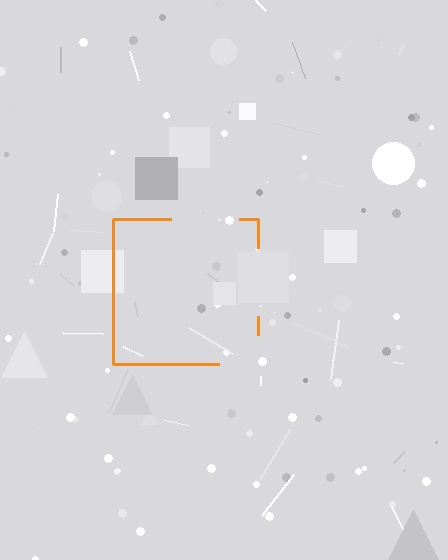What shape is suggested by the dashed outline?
The dashed outline suggests a square.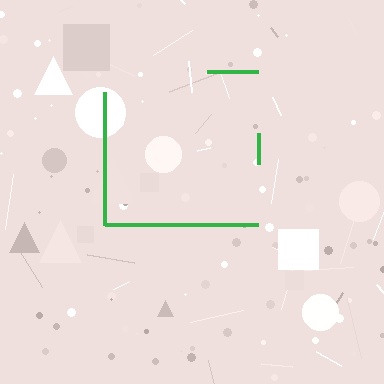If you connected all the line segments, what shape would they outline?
They would outline a square.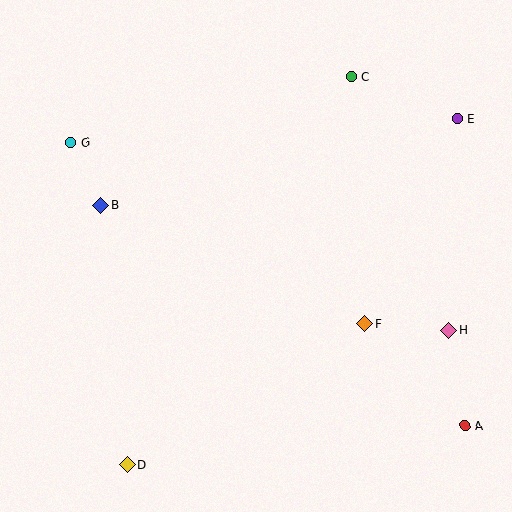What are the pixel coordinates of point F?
Point F is at (365, 323).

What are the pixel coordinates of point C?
Point C is at (352, 76).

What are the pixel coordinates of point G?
Point G is at (70, 142).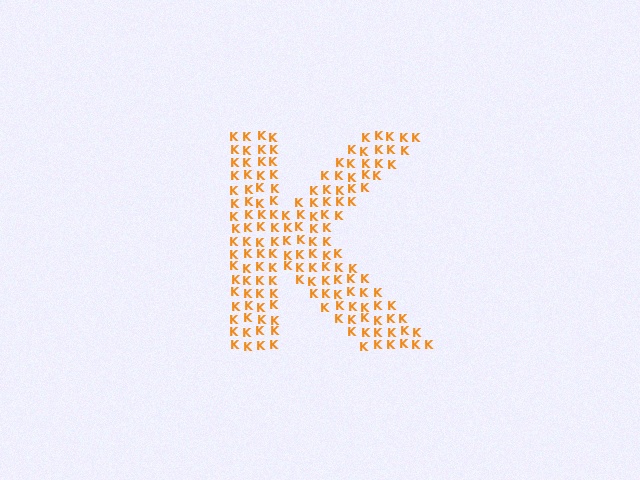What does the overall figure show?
The overall figure shows the letter K.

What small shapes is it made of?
It is made of small letter K's.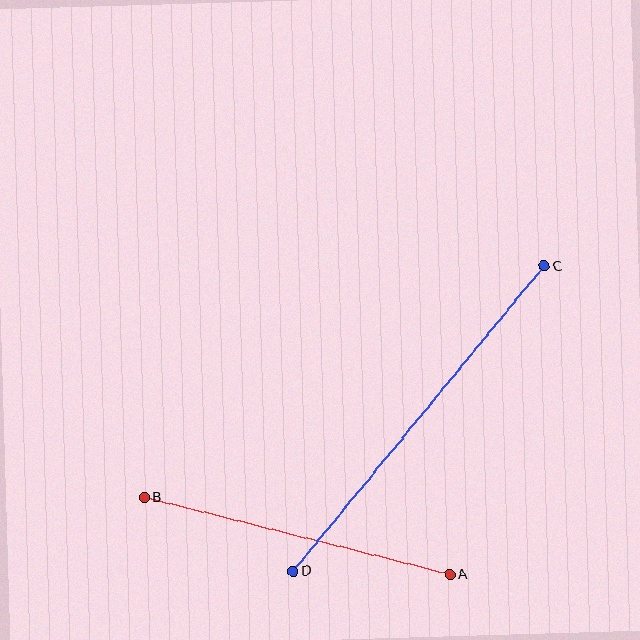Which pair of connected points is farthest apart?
Points C and D are farthest apart.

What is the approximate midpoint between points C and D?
The midpoint is at approximately (419, 418) pixels.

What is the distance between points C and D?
The distance is approximately 395 pixels.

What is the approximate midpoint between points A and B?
The midpoint is at approximately (297, 536) pixels.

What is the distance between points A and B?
The distance is approximately 315 pixels.